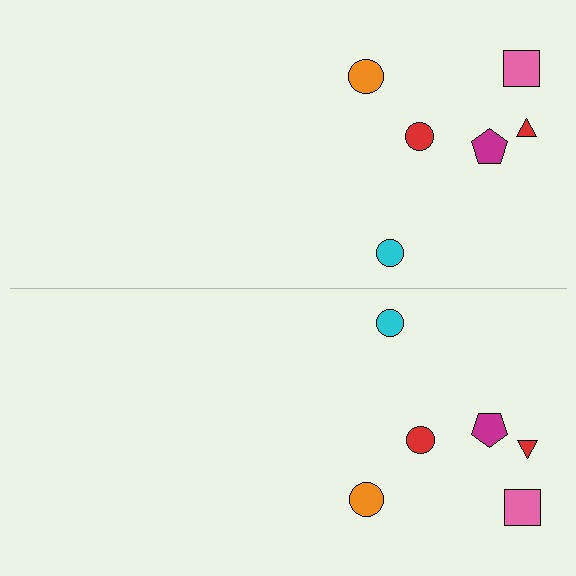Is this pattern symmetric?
Yes, this pattern has bilateral (reflection) symmetry.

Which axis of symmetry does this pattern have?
The pattern has a horizontal axis of symmetry running through the center of the image.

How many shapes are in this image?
There are 12 shapes in this image.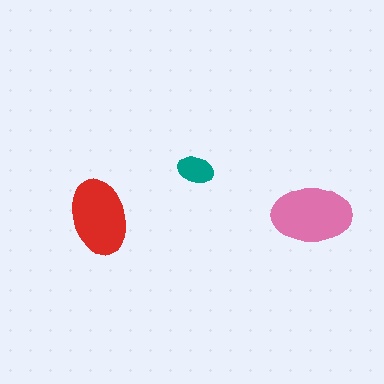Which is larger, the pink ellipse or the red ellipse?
The pink one.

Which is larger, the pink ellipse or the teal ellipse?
The pink one.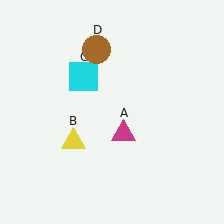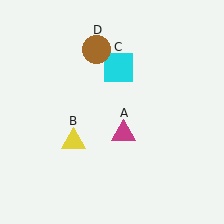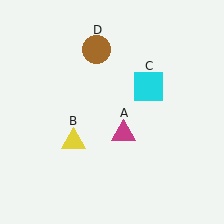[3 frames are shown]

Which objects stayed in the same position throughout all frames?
Magenta triangle (object A) and yellow triangle (object B) and brown circle (object D) remained stationary.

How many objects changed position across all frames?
1 object changed position: cyan square (object C).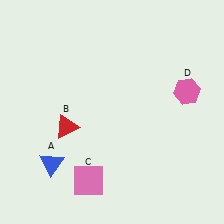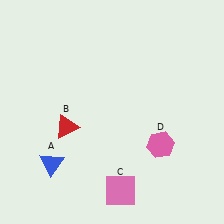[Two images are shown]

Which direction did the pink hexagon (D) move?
The pink hexagon (D) moved down.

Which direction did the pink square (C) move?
The pink square (C) moved right.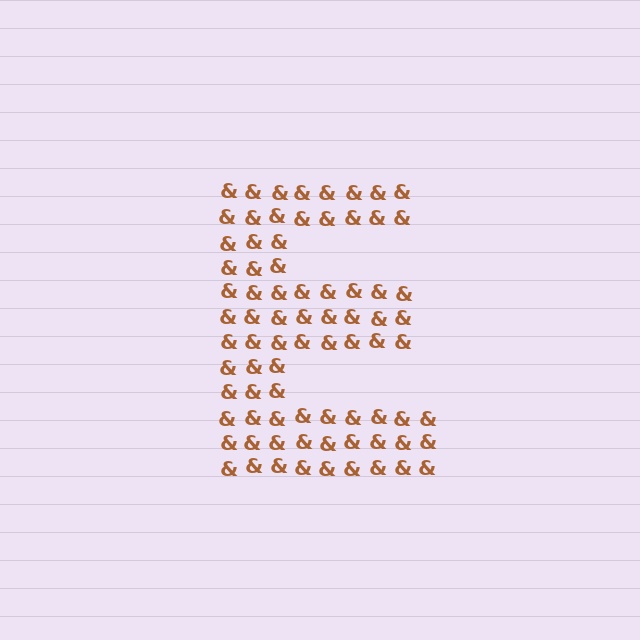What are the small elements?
The small elements are ampersands.